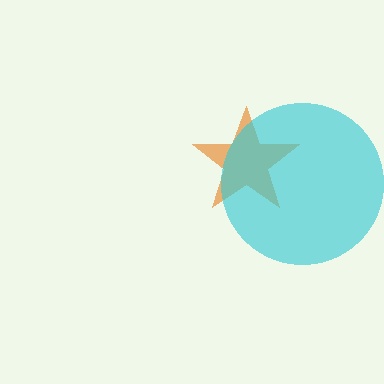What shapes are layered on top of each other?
The layered shapes are: an orange star, a cyan circle.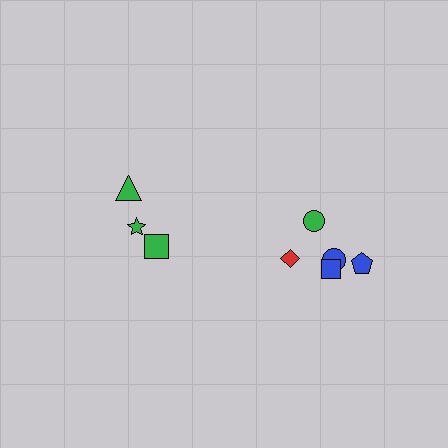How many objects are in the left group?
There are 3 objects.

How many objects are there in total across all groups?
There are 8 objects.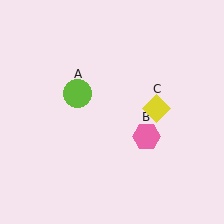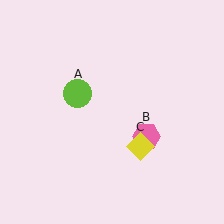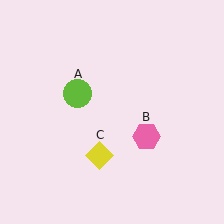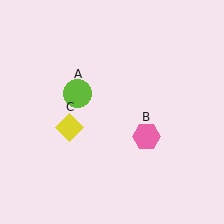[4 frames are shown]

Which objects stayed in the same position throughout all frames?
Lime circle (object A) and pink hexagon (object B) remained stationary.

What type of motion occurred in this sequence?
The yellow diamond (object C) rotated clockwise around the center of the scene.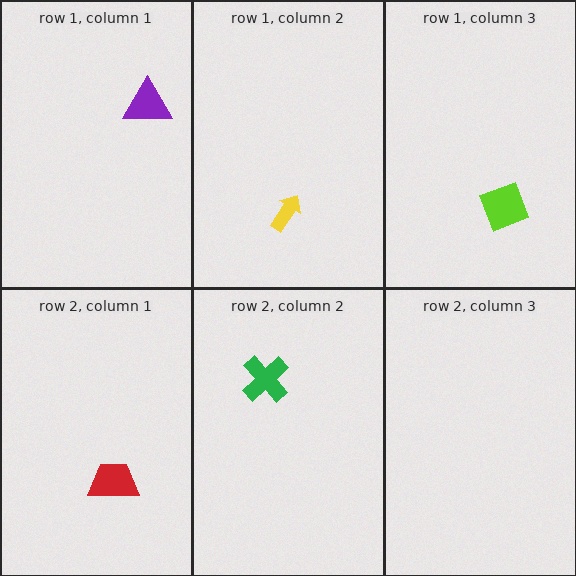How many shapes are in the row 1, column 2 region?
1.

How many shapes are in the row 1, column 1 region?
1.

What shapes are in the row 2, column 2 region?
The green cross.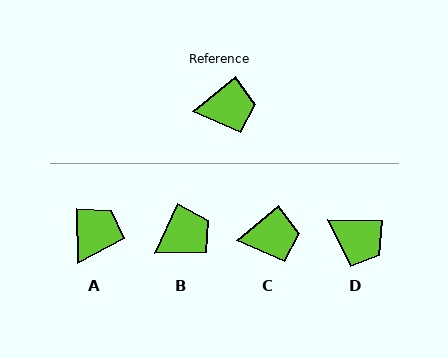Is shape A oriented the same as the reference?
No, it is off by about 51 degrees.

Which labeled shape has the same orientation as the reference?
C.